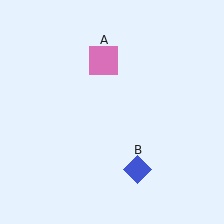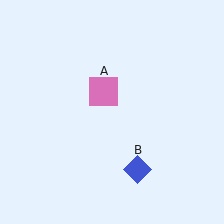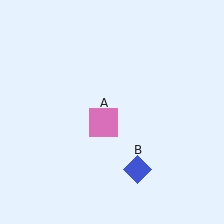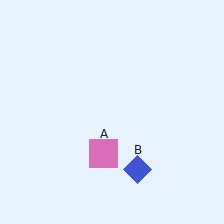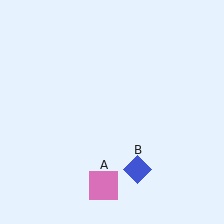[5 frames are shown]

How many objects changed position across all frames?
1 object changed position: pink square (object A).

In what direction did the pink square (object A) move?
The pink square (object A) moved down.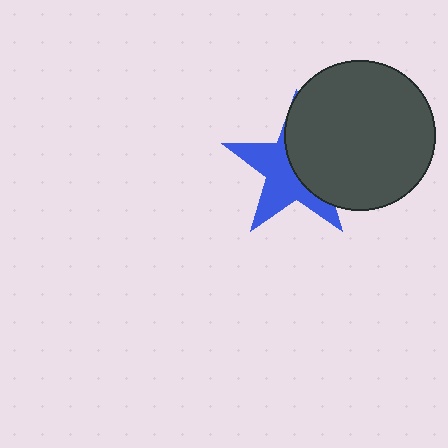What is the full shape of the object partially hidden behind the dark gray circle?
The partially hidden object is a blue star.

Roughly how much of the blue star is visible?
About half of it is visible (roughly 51%).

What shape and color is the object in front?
The object in front is a dark gray circle.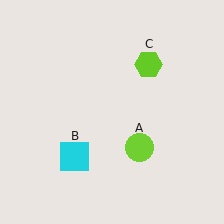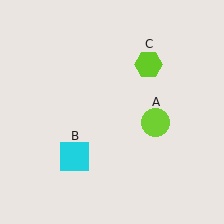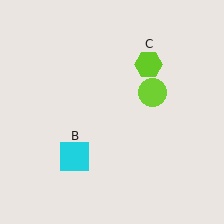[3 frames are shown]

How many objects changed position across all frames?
1 object changed position: lime circle (object A).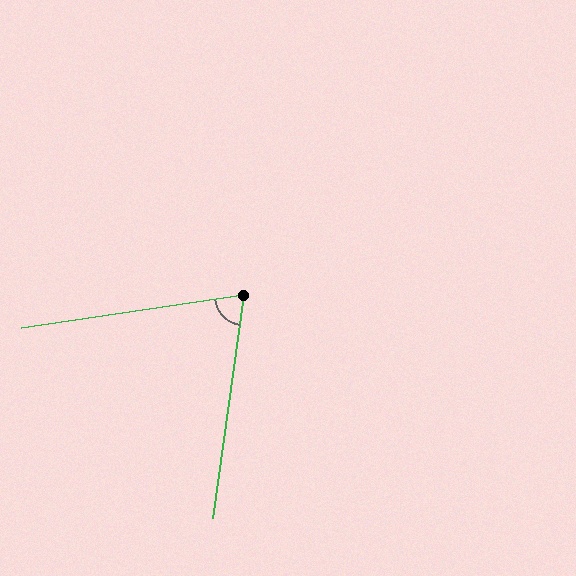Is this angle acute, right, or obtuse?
It is acute.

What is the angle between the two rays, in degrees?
Approximately 74 degrees.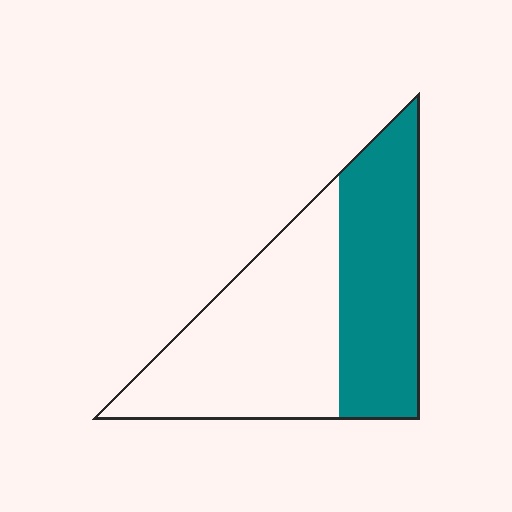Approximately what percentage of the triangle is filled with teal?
Approximately 45%.